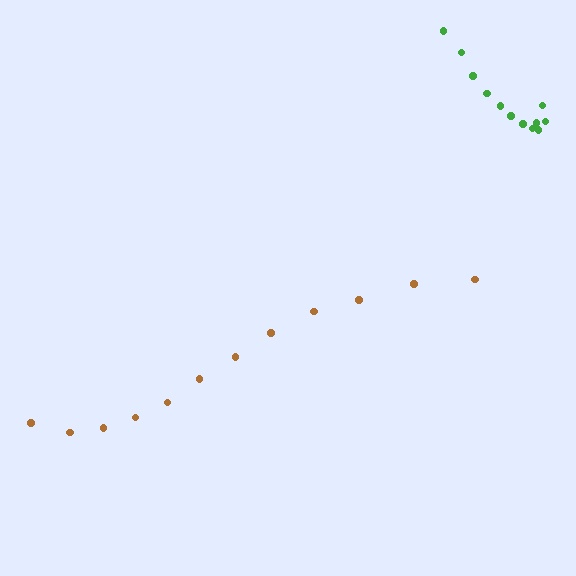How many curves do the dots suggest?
There are 2 distinct paths.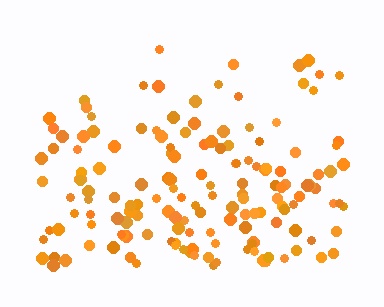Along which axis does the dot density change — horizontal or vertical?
Vertical.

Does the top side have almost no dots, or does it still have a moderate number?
Still a moderate number, just noticeably fewer than the bottom.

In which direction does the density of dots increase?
From top to bottom, with the bottom side densest.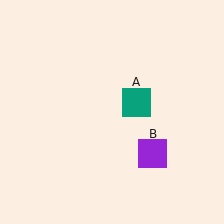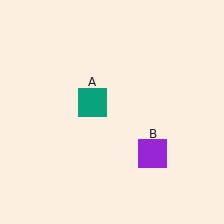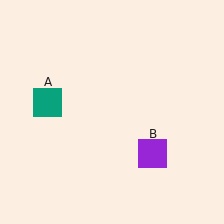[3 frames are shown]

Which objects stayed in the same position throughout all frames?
Purple square (object B) remained stationary.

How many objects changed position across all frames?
1 object changed position: teal square (object A).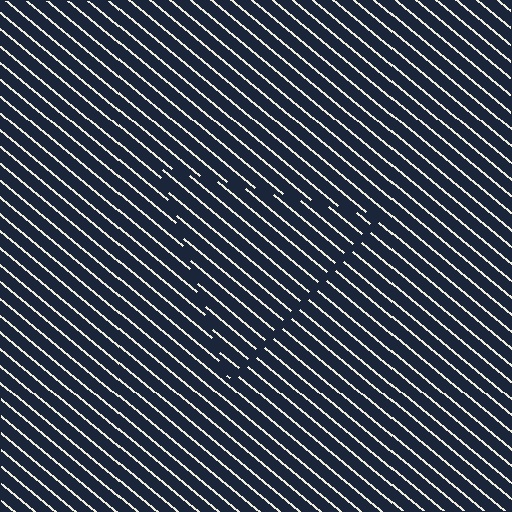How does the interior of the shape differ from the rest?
The interior of the shape contains the same grating, shifted by half a period — the contour is defined by the phase discontinuity where line-ends from the inner and outer gratings abut.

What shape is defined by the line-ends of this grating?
An illusory triangle. The interior of the shape contains the same grating, shifted by half a period — the contour is defined by the phase discontinuity where line-ends from the inner and outer gratings abut.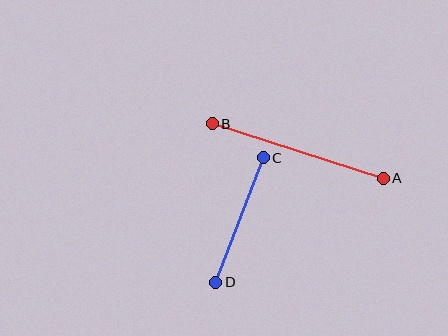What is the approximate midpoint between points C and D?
The midpoint is at approximately (240, 220) pixels.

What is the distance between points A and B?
The distance is approximately 180 pixels.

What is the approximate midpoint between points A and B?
The midpoint is at approximately (298, 151) pixels.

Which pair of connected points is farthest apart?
Points A and B are farthest apart.